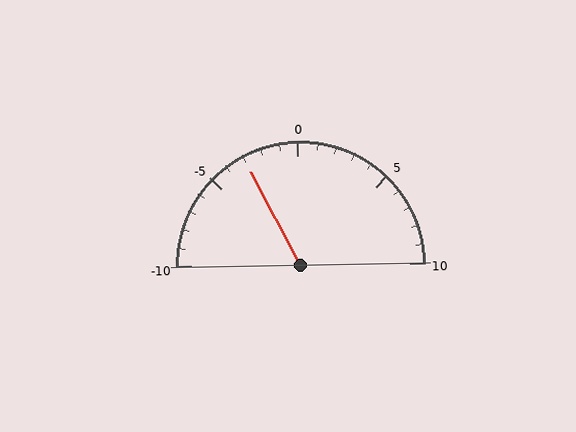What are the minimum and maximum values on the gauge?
The gauge ranges from -10 to 10.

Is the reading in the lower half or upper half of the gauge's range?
The reading is in the lower half of the range (-10 to 10).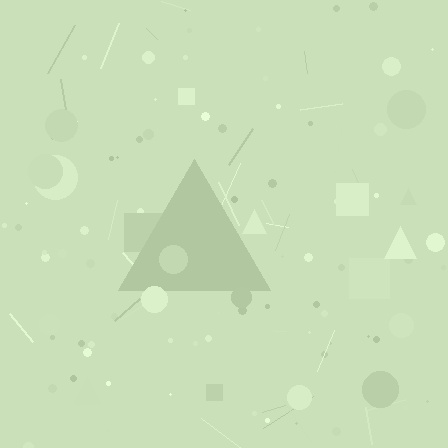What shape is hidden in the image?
A triangle is hidden in the image.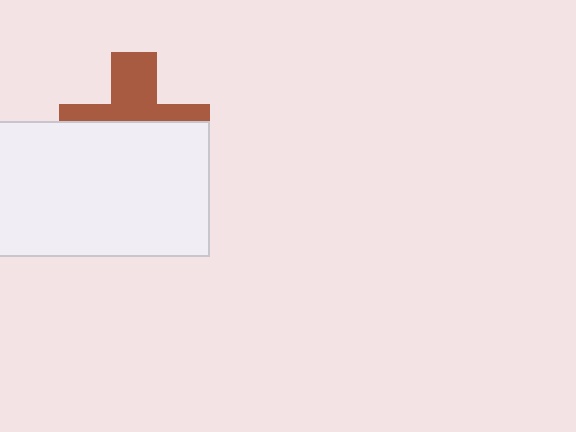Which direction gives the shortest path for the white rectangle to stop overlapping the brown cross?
Moving down gives the shortest separation.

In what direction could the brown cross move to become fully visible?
The brown cross could move up. That would shift it out from behind the white rectangle entirely.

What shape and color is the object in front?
The object in front is a white rectangle.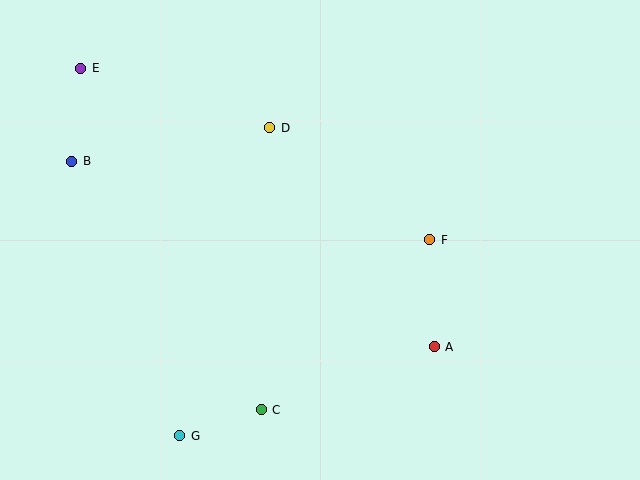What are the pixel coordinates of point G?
Point G is at (180, 436).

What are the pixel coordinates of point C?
Point C is at (261, 410).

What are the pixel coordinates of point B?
Point B is at (72, 161).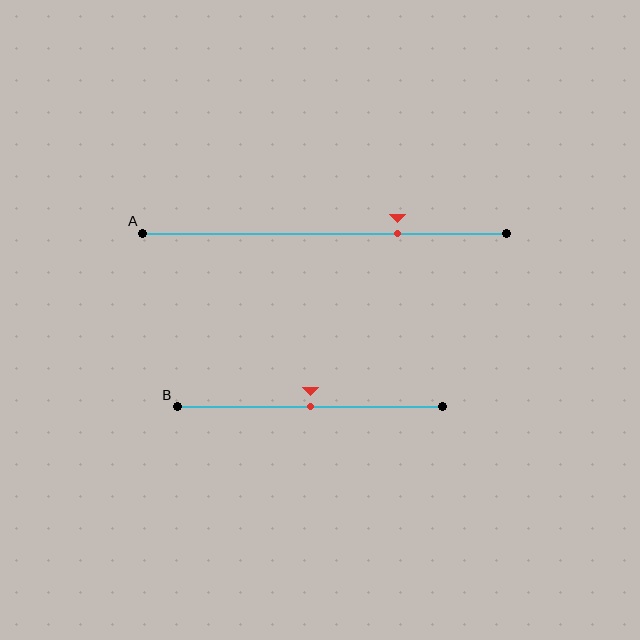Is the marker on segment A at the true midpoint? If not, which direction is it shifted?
No, the marker on segment A is shifted to the right by about 20% of the segment length.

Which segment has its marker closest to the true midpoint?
Segment B has its marker closest to the true midpoint.